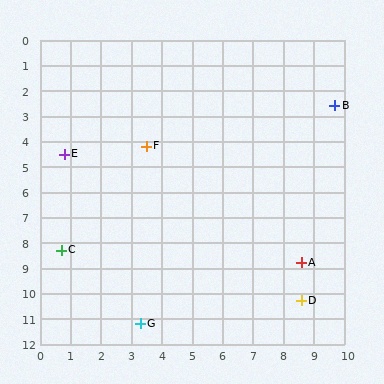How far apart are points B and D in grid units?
Points B and D are about 7.8 grid units apart.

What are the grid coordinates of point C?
Point C is at approximately (0.7, 8.3).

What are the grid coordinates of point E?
Point E is at approximately (0.8, 4.5).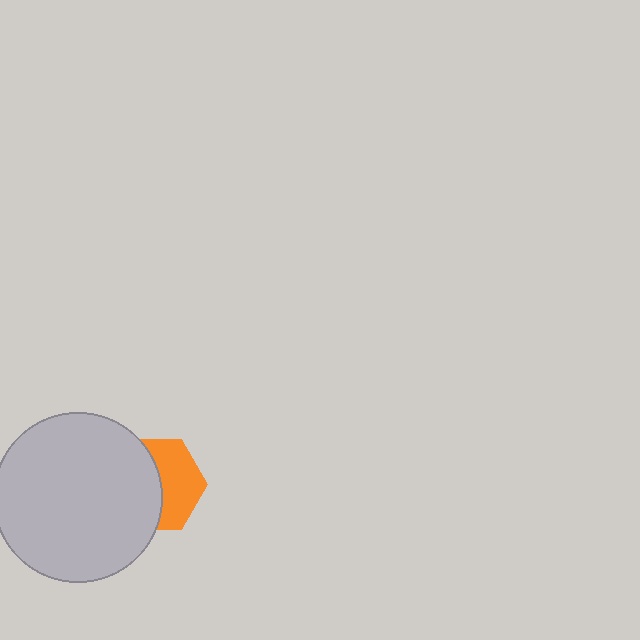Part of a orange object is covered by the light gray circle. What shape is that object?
It is a hexagon.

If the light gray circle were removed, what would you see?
You would see the complete orange hexagon.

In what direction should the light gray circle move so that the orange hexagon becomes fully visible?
The light gray circle should move left. That is the shortest direction to clear the overlap and leave the orange hexagon fully visible.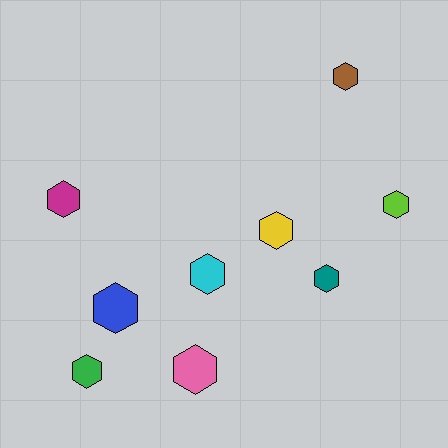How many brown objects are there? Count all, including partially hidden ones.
There is 1 brown object.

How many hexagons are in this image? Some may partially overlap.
There are 9 hexagons.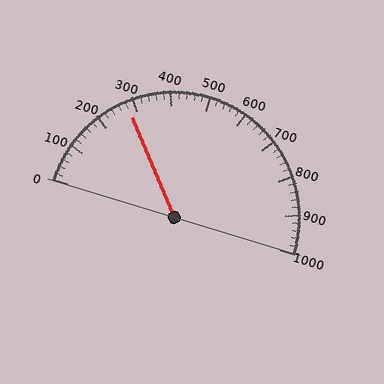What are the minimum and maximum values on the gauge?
The gauge ranges from 0 to 1000.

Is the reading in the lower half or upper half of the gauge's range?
The reading is in the lower half of the range (0 to 1000).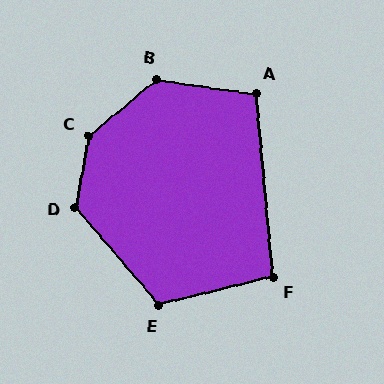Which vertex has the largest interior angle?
C, at approximately 140 degrees.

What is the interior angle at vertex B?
Approximately 133 degrees (obtuse).